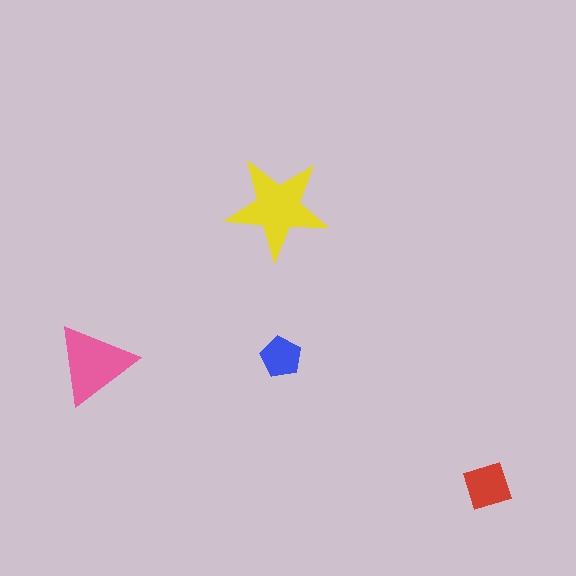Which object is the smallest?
The blue pentagon.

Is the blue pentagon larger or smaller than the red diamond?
Smaller.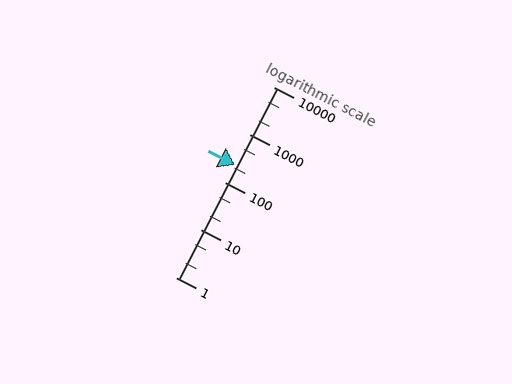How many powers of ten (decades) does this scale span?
The scale spans 4 decades, from 1 to 10000.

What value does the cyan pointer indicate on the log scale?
The pointer indicates approximately 230.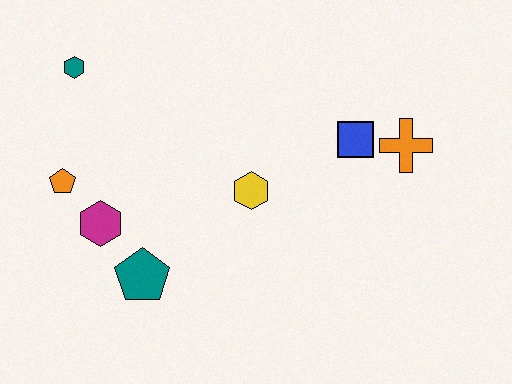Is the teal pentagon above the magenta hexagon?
No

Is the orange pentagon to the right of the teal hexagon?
No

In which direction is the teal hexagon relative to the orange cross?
The teal hexagon is to the left of the orange cross.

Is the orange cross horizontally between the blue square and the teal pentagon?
No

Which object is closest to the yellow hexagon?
The blue square is closest to the yellow hexagon.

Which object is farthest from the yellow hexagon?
The teal hexagon is farthest from the yellow hexagon.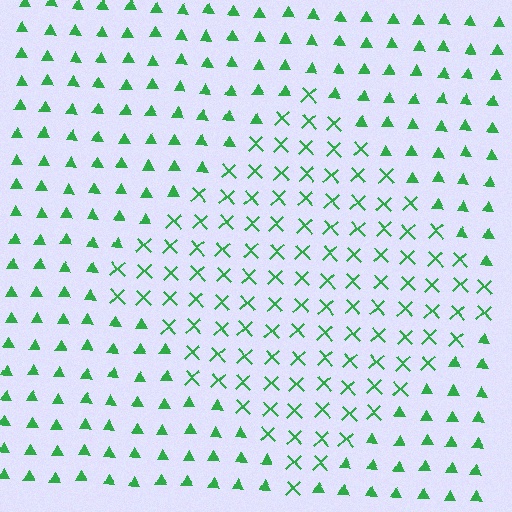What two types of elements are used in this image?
The image uses X marks inside the diamond region and triangles outside it.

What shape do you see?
I see a diamond.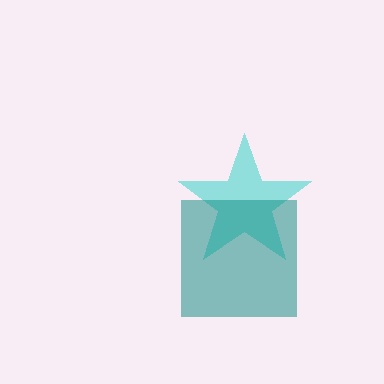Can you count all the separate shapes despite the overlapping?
Yes, there are 2 separate shapes.